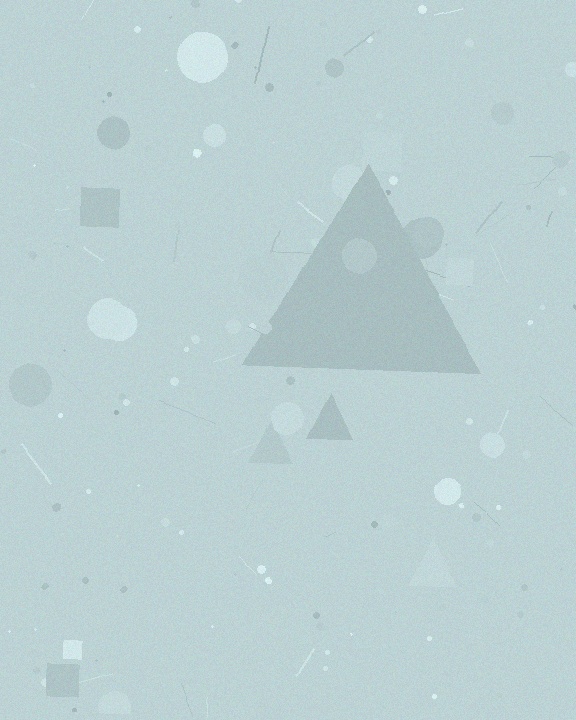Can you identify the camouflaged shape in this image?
The camouflaged shape is a triangle.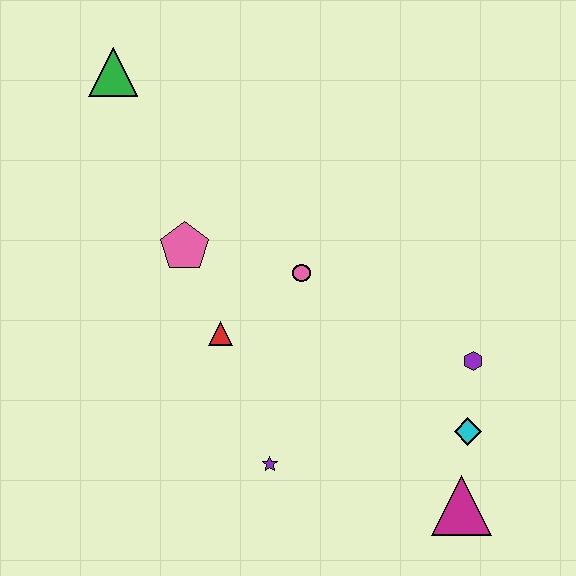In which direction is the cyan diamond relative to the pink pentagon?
The cyan diamond is to the right of the pink pentagon.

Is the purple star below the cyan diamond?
Yes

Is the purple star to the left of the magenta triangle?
Yes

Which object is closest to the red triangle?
The pink pentagon is closest to the red triangle.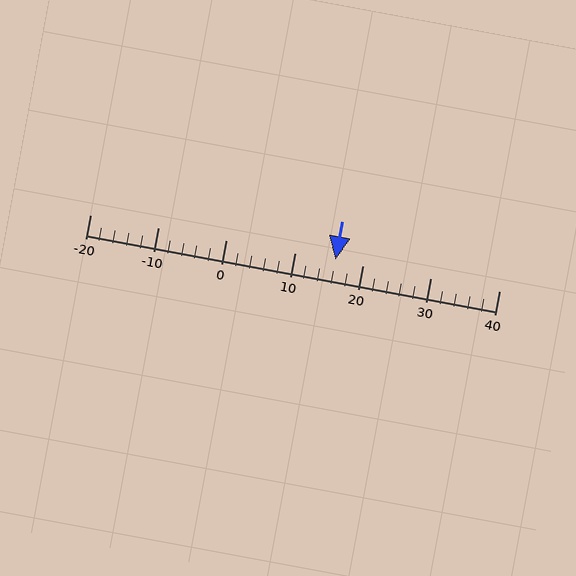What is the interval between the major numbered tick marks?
The major tick marks are spaced 10 units apart.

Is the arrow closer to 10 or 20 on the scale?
The arrow is closer to 20.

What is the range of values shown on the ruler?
The ruler shows values from -20 to 40.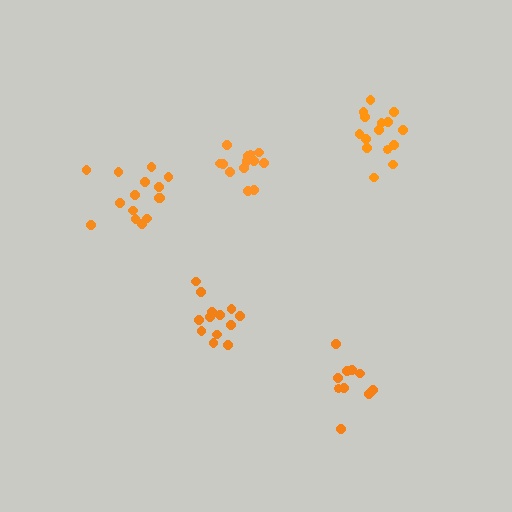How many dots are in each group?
Group 1: 13 dots, Group 2: 13 dots, Group 3: 15 dots, Group 4: 10 dots, Group 5: 15 dots (66 total).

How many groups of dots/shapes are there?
There are 5 groups.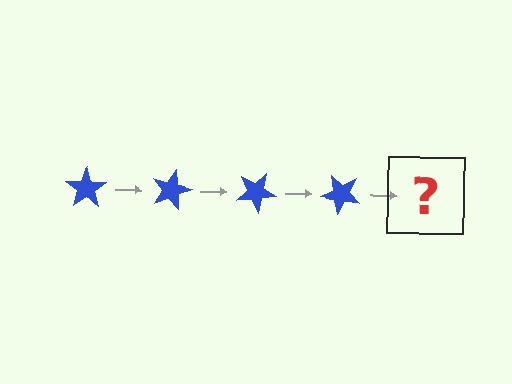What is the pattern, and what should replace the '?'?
The pattern is that the star rotates 15 degrees each step. The '?' should be a blue star rotated 60 degrees.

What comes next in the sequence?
The next element should be a blue star rotated 60 degrees.